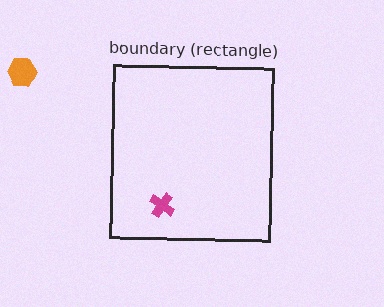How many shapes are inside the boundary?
1 inside, 1 outside.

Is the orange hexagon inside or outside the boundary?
Outside.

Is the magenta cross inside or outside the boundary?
Inside.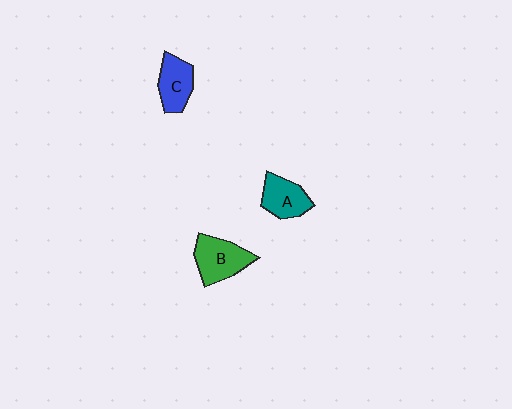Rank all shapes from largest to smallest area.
From largest to smallest: B (green), C (blue), A (teal).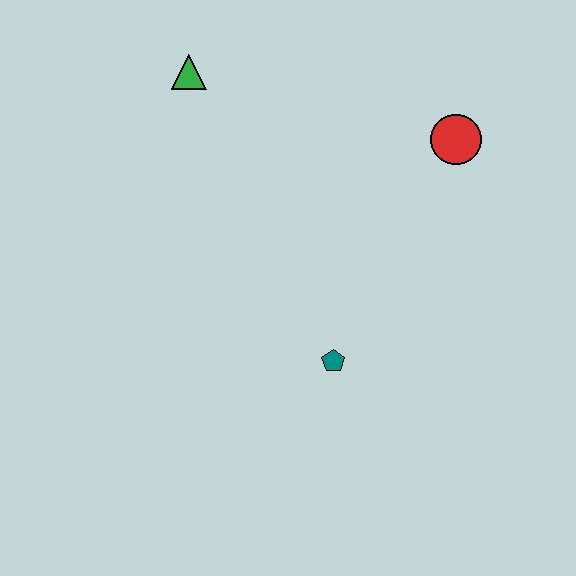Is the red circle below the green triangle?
Yes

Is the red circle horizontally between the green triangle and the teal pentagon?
No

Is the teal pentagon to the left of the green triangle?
No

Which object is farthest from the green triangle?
The teal pentagon is farthest from the green triangle.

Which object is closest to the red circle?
The teal pentagon is closest to the red circle.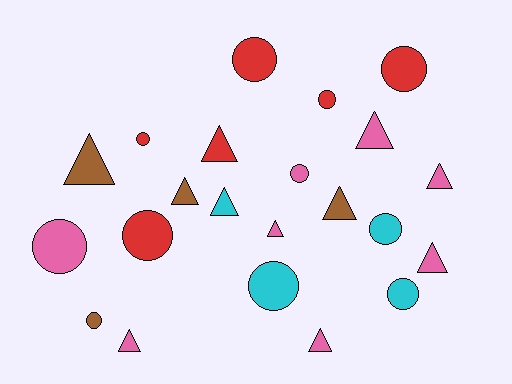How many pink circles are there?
There are 2 pink circles.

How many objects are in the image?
There are 22 objects.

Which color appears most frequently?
Pink, with 8 objects.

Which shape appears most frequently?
Triangle, with 11 objects.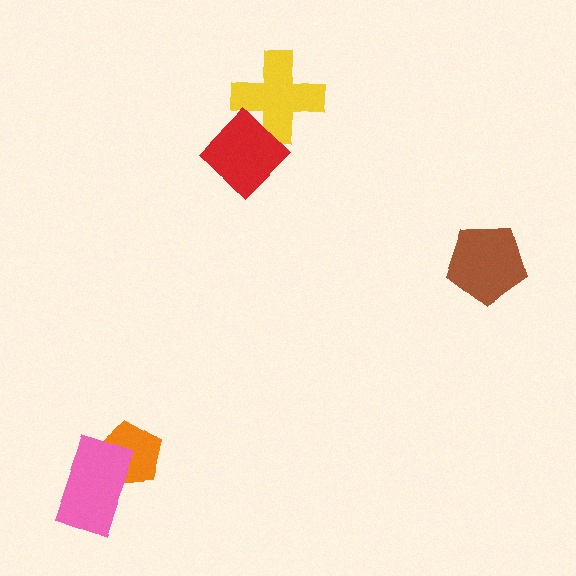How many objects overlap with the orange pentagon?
1 object overlaps with the orange pentagon.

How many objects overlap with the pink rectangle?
1 object overlaps with the pink rectangle.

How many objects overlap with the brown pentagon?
0 objects overlap with the brown pentagon.